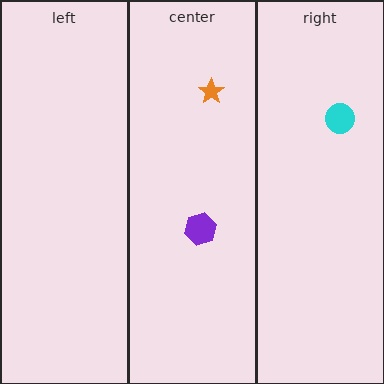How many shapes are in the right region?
1.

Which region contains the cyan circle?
The right region.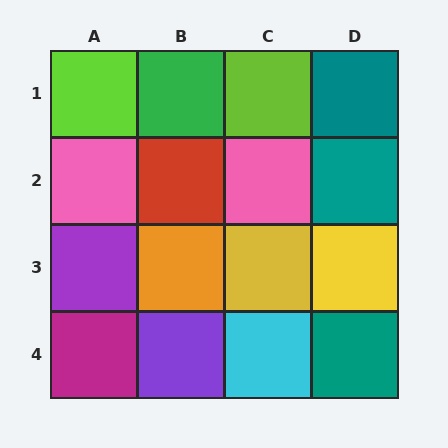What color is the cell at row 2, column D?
Teal.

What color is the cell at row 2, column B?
Red.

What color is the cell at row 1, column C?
Lime.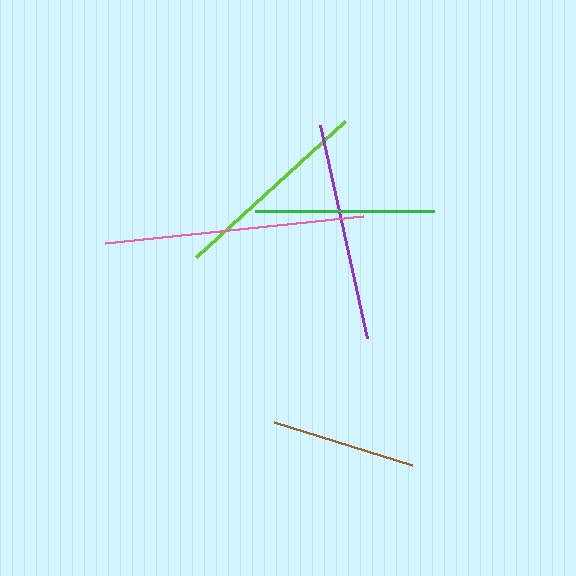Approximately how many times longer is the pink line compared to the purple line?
The pink line is approximately 1.2 times the length of the purple line.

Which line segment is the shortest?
The brown line is the shortest at approximately 145 pixels.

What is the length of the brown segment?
The brown segment is approximately 145 pixels long.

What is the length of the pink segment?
The pink segment is approximately 260 pixels long.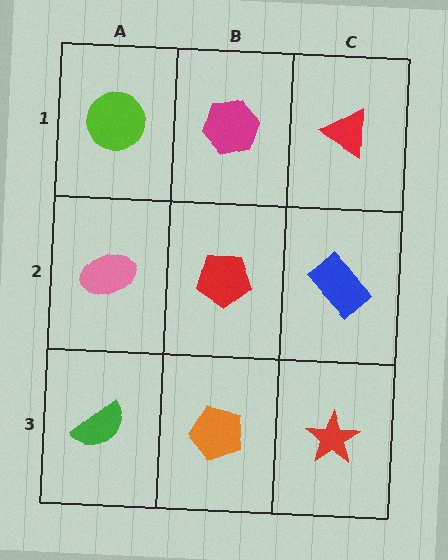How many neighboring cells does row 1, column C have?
2.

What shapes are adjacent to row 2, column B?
A magenta hexagon (row 1, column B), an orange pentagon (row 3, column B), a pink ellipse (row 2, column A), a blue rectangle (row 2, column C).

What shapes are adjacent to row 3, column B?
A red pentagon (row 2, column B), a green semicircle (row 3, column A), a red star (row 3, column C).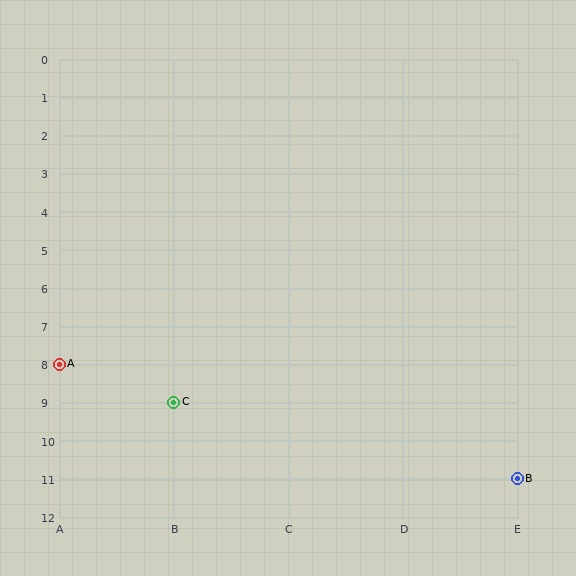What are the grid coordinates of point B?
Point B is at grid coordinates (E, 11).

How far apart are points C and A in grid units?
Points C and A are 1 column and 1 row apart (about 1.4 grid units diagonally).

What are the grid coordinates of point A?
Point A is at grid coordinates (A, 8).